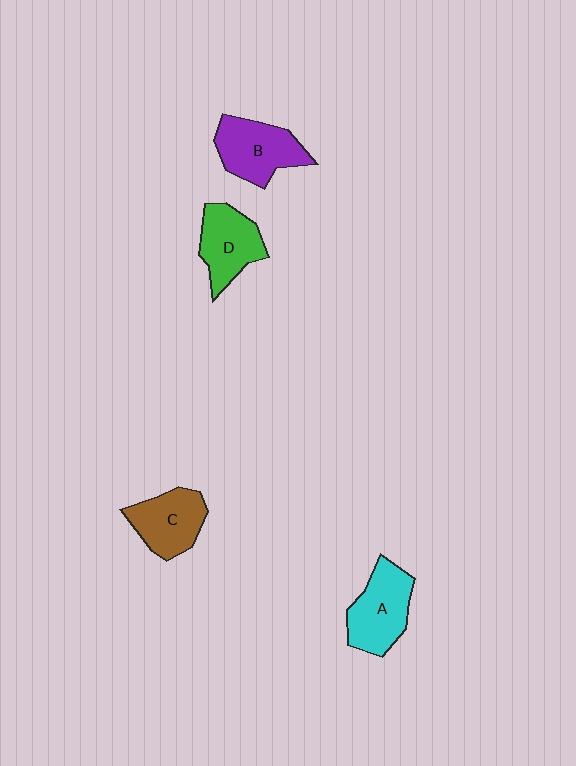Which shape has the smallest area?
Shape C (brown).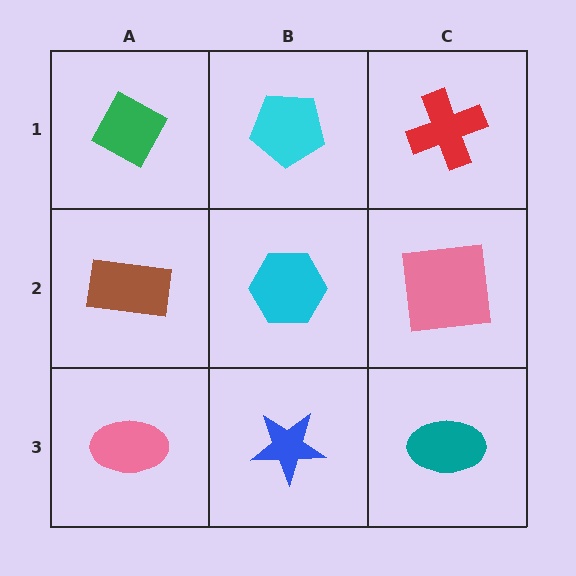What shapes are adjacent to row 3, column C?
A pink square (row 2, column C), a blue star (row 3, column B).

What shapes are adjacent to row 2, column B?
A cyan pentagon (row 1, column B), a blue star (row 3, column B), a brown rectangle (row 2, column A), a pink square (row 2, column C).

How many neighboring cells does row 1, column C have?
2.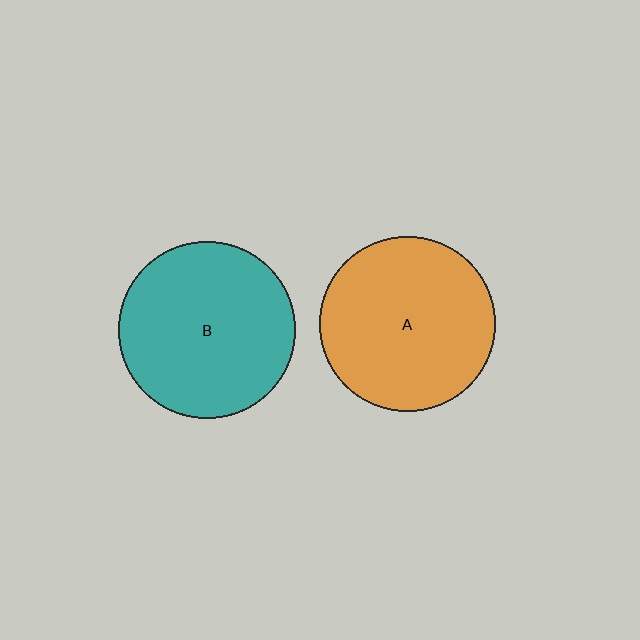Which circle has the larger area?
Circle B (teal).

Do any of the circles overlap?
No, none of the circles overlap.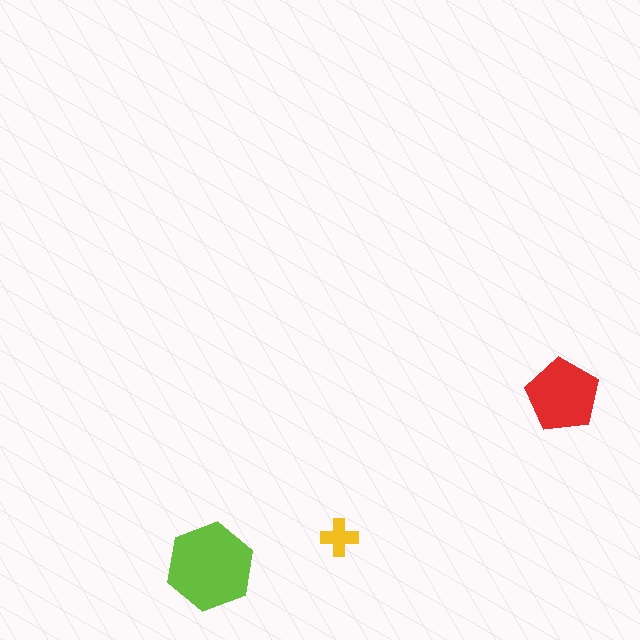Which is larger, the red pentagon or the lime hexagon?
The lime hexagon.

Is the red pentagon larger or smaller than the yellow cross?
Larger.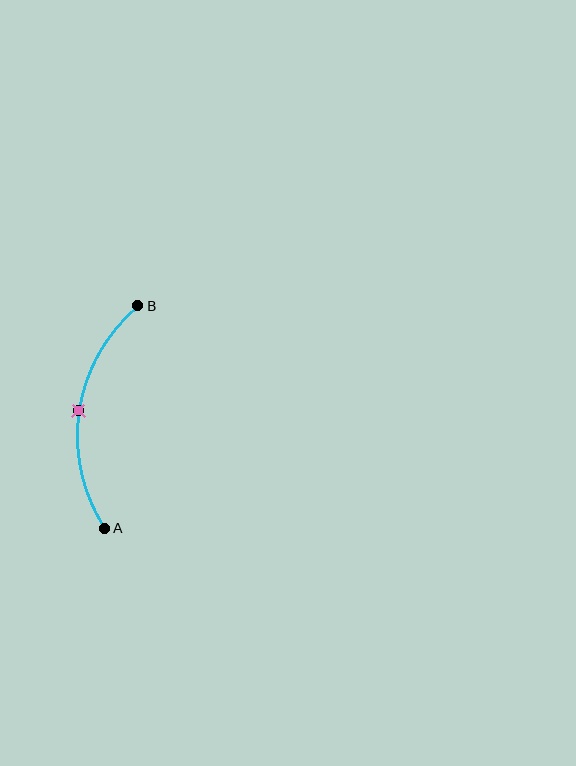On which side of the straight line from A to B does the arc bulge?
The arc bulges to the left of the straight line connecting A and B.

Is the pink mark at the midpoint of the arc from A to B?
Yes. The pink mark lies on the arc at equal arc-length from both A and B — it is the arc midpoint.